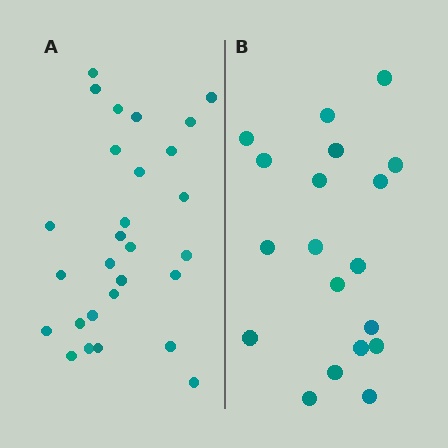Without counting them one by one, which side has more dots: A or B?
Region A (the left region) has more dots.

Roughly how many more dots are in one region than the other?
Region A has roughly 8 or so more dots than region B.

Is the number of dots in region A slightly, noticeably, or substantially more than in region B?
Region A has substantially more. The ratio is roughly 1.5 to 1.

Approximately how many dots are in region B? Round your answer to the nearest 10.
About 20 dots. (The exact count is 19, which rounds to 20.)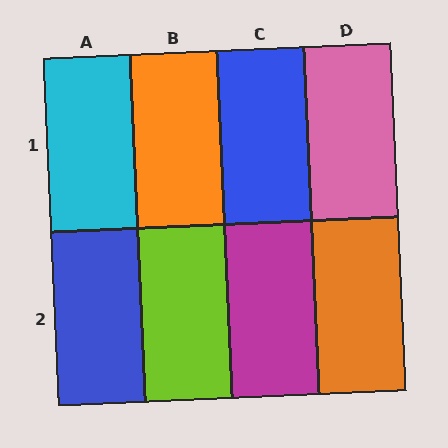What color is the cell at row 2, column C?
Magenta.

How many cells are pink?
1 cell is pink.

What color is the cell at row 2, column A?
Blue.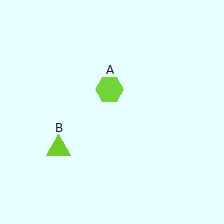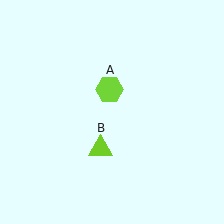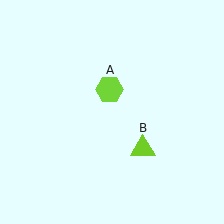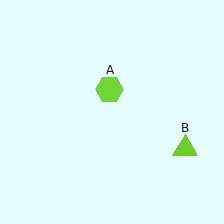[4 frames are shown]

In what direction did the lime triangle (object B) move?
The lime triangle (object B) moved right.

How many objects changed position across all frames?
1 object changed position: lime triangle (object B).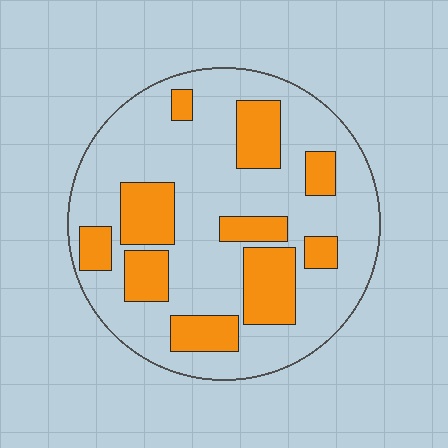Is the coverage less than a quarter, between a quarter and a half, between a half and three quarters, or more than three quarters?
Between a quarter and a half.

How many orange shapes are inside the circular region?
10.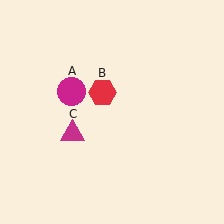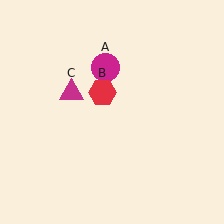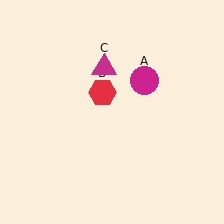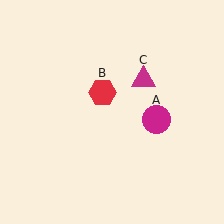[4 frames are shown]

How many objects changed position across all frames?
2 objects changed position: magenta circle (object A), magenta triangle (object C).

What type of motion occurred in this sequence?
The magenta circle (object A), magenta triangle (object C) rotated clockwise around the center of the scene.